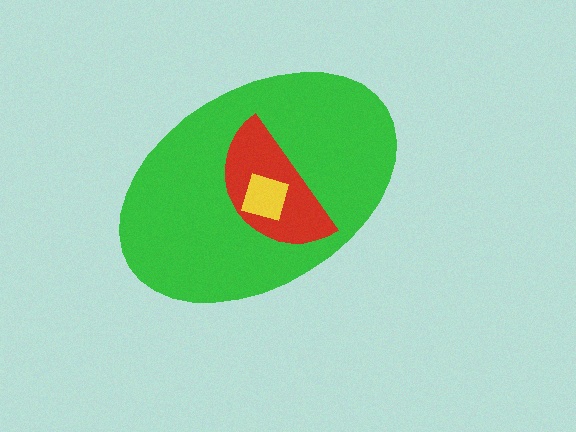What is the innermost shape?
The yellow square.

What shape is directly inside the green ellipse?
The red semicircle.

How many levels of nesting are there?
3.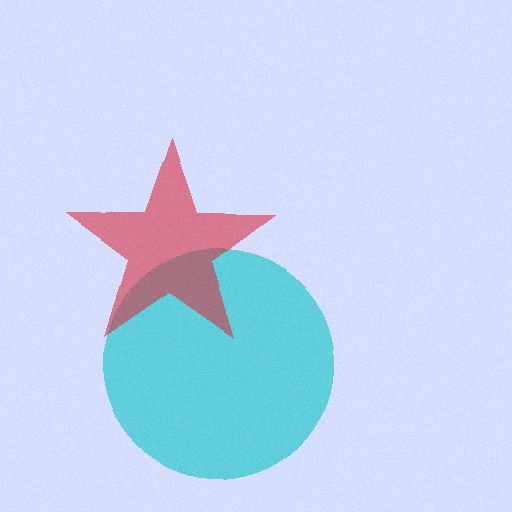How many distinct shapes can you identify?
There are 2 distinct shapes: a cyan circle, a red star.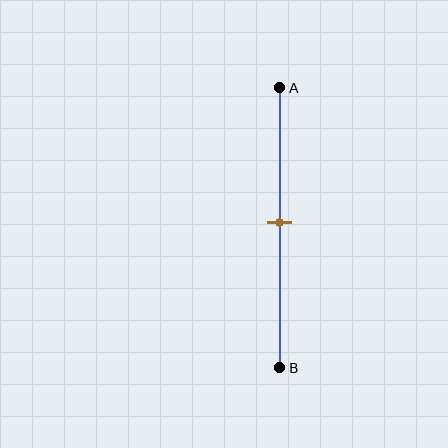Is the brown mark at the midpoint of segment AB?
Yes, the mark is approximately at the midpoint.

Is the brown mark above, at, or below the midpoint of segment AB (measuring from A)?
The brown mark is approximately at the midpoint of segment AB.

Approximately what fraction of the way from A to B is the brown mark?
The brown mark is approximately 50% of the way from A to B.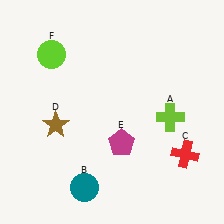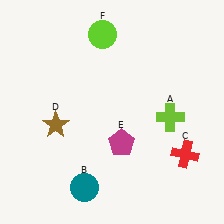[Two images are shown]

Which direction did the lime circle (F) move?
The lime circle (F) moved right.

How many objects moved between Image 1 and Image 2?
1 object moved between the two images.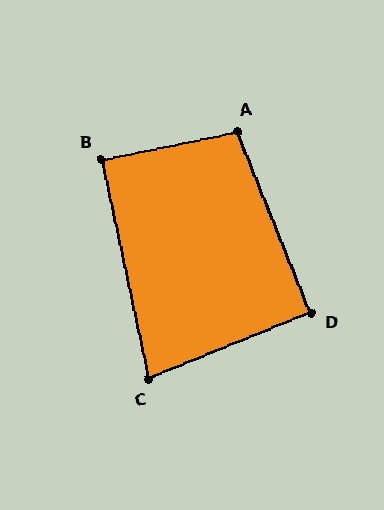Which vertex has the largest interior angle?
A, at approximately 100 degrees.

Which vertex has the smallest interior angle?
C, at approximately 80 degrees.